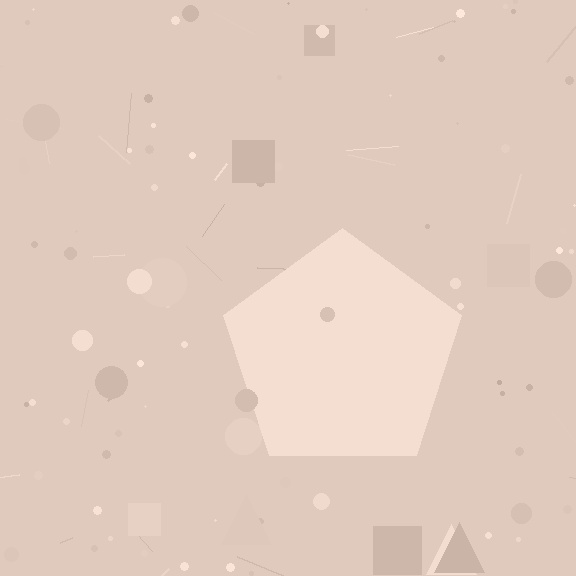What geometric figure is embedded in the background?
A pentagon is embedded in the background.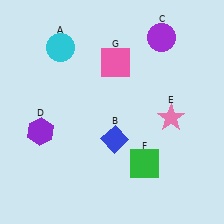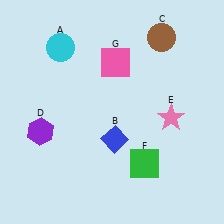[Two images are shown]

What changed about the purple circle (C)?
In Image 1, C is purple. In Image 2, it changed to brown.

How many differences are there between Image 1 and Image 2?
There is 1 difference between the two images.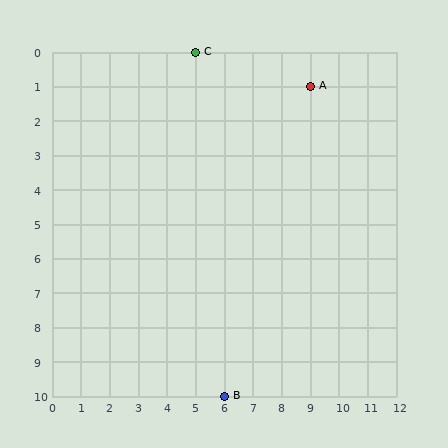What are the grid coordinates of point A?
Point A is at grid coordinates (9, 1).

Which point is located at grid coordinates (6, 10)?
Point B is at (6, 10).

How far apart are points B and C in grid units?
Points B and C are 1 column and 10 rows apart (about 10.0 grid units diagonally).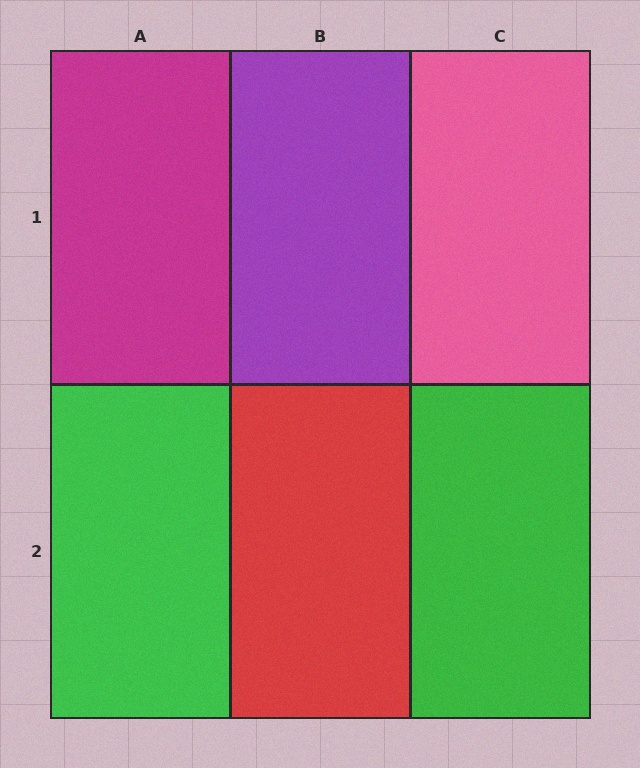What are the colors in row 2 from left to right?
Green, red, green.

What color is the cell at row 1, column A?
Magenta.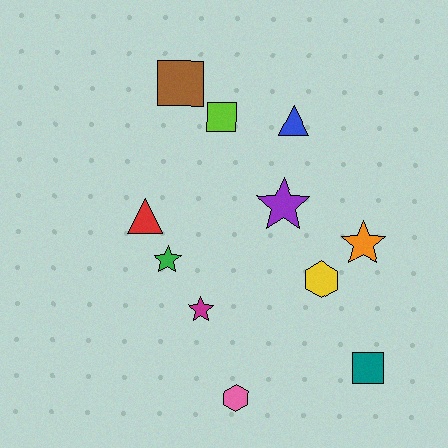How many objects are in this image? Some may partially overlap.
There are 11 objects.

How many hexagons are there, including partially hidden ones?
There are 2 hexagons.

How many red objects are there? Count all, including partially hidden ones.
There is 1 red object.